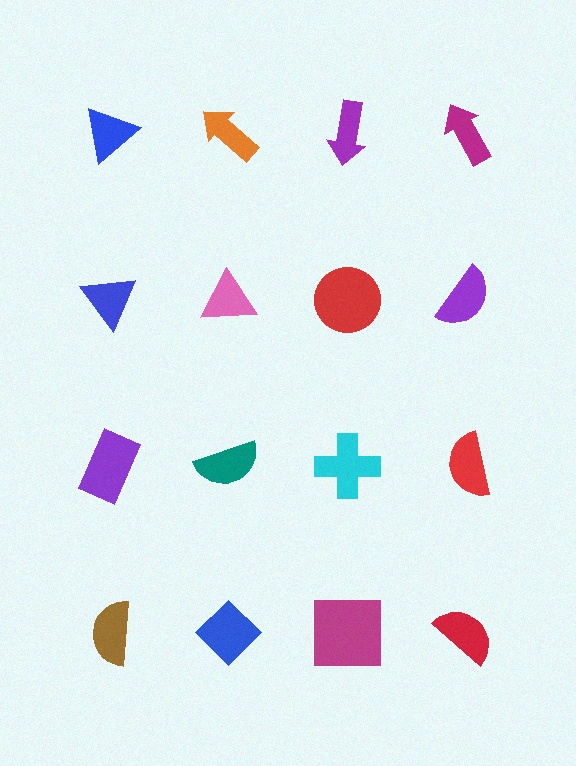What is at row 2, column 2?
A pink triangle.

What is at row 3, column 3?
A cyan cross.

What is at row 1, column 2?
An orange arrow.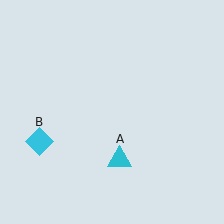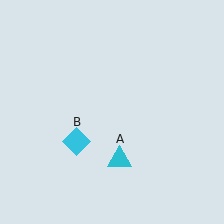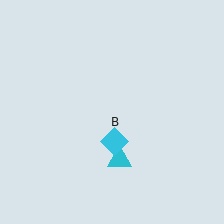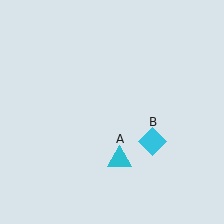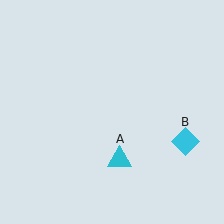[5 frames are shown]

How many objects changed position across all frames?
1 object changed position: cyan diamond (object B).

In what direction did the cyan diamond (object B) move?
The cyan diamond (object B) moved right.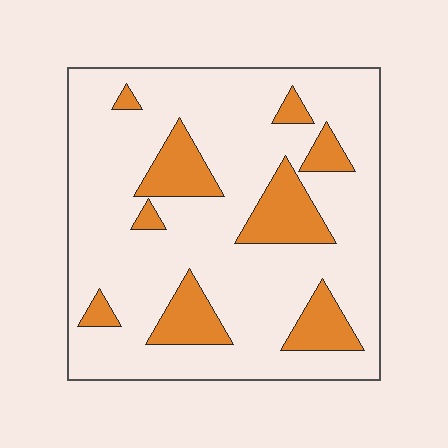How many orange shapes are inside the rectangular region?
9.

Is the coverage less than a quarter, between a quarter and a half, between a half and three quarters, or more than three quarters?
Less than a quarter.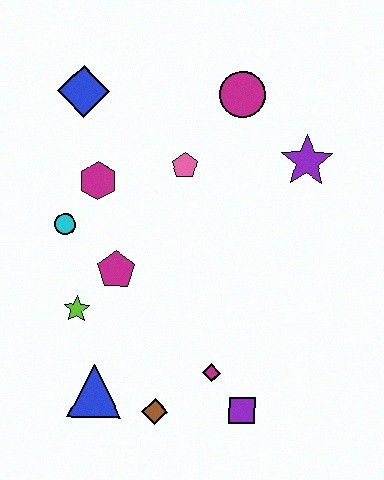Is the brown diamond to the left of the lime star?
No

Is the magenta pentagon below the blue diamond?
Yes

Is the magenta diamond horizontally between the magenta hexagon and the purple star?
Yes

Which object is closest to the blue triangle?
The brown diamond is closest to the blue triangle.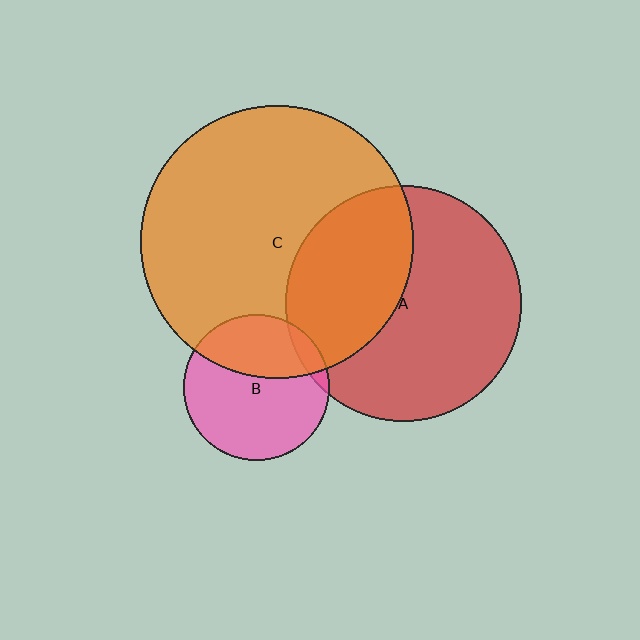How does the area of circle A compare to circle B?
Approximately 2.6 times.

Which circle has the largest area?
Circle C (orange).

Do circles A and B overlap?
Yes.